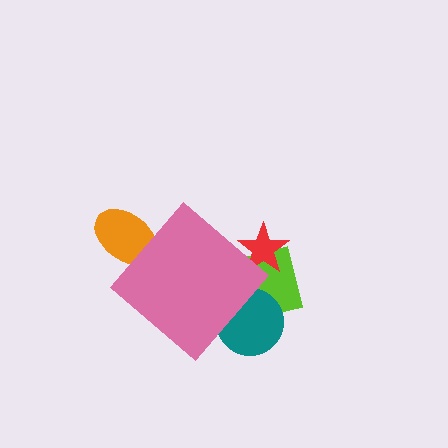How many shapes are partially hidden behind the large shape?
4 shapes are partially hidden.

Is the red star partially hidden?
Yes, the red star is partially hidden behind the pink diamond.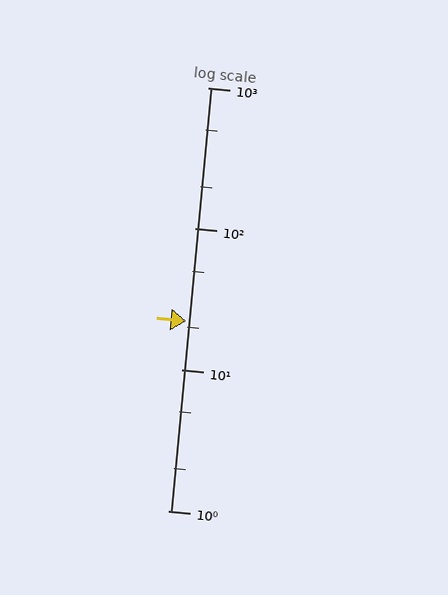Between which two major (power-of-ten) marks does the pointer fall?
The pointer is between 10 and 100.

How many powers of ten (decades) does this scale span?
The scale spans 3 decades, from 1 to 1000.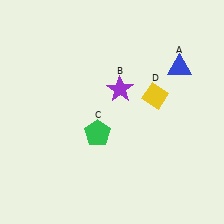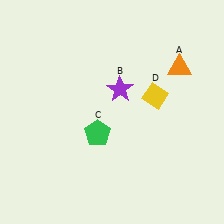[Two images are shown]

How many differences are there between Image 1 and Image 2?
There is 1 difference between the two images.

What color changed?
The triangle (A) changed from blue in Image 1 to orange in Image 2.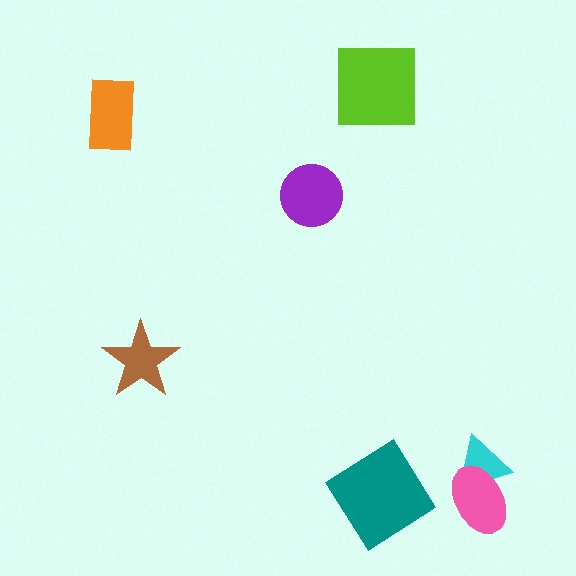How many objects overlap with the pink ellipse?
1 object overlaps with the pink ellipse.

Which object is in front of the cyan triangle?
The pink ellipse is in front of the cyan triangle.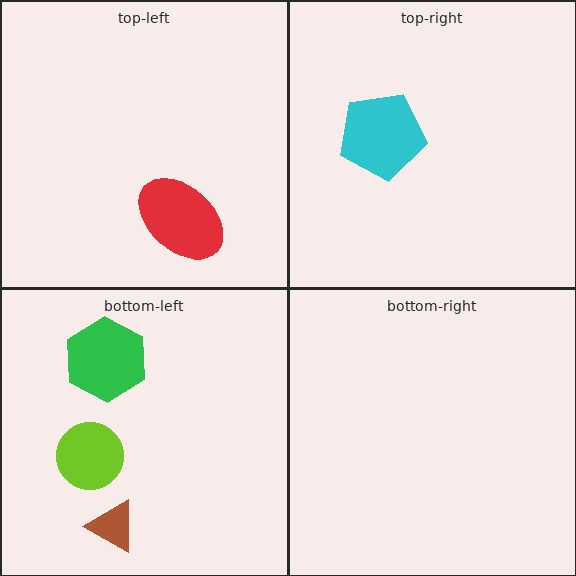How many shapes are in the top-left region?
1.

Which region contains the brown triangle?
The bottom-left region.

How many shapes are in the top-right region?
1.